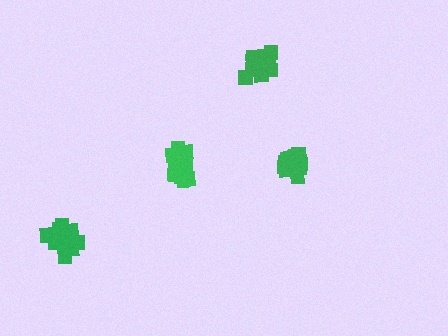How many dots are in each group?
Group 1: 20 dots, Group 2: 19 dots, Group 3: 19 dots, Group 4: 15 dots (73 total).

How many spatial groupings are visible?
There are 4 spatial groupings.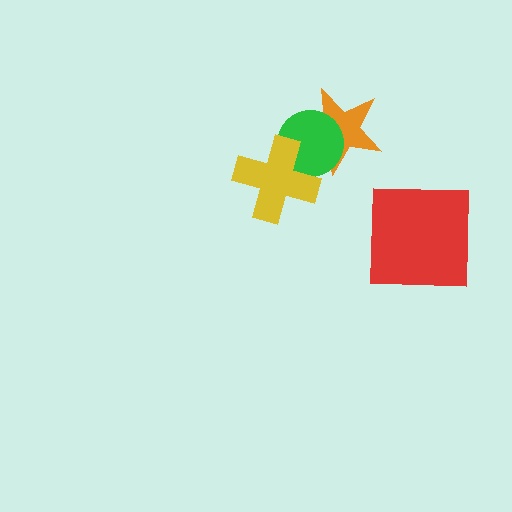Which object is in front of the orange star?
The green circle is in front of the orange star.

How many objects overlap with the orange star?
1 object overlaps with the orange star.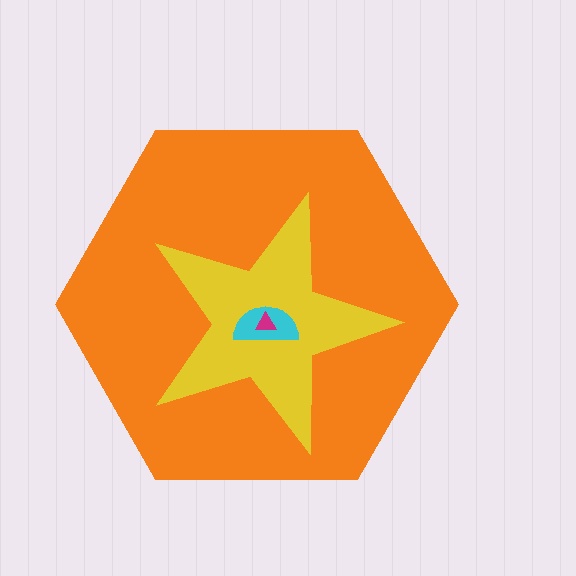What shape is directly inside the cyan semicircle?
The magenta triangle.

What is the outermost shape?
The orange hexagon.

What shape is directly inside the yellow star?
The cyan semicircle.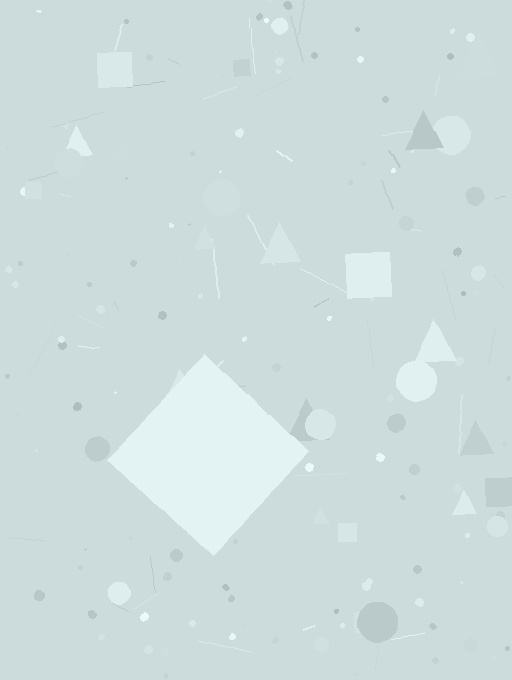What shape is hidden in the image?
A diamond is hidden in the image.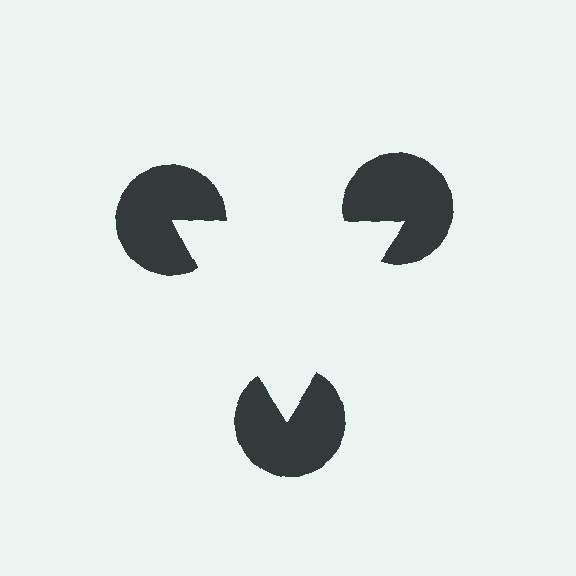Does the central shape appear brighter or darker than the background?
It typically appears slightly brighter than the background, even though no actual brightness change is drawn.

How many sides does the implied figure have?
3 sides.